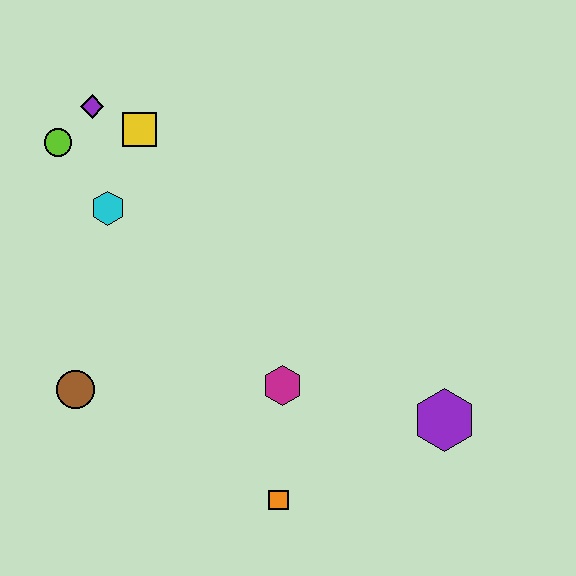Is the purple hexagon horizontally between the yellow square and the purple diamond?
No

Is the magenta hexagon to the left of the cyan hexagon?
No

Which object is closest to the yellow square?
The purple diamond is closest to the yellow square.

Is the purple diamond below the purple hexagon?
No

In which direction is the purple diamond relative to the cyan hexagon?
The purple diamond is above the cyan hexagon.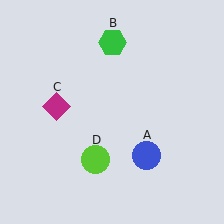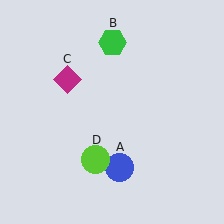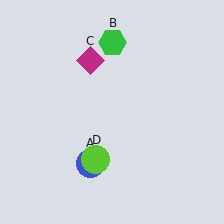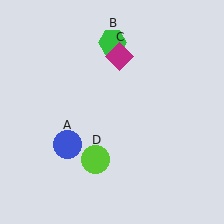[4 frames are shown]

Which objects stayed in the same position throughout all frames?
Green hexagon (object B) and lime circle (object D) remained stationary.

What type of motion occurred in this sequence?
The blue circle (object A), magenta diamond (object C) rotated clockwise around the center of the scene.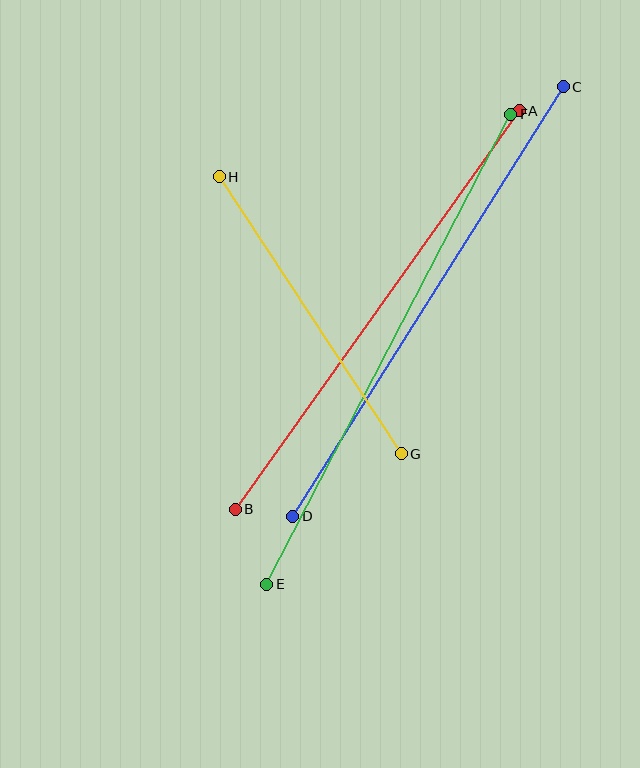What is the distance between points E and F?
The distance is approximately 529 pixels.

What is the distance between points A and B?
The distance is approximately 490 pixels.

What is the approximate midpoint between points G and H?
The midpoint is at approximately (310, 315) pixels.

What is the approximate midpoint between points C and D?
The midpoint is at approximately (428, 301) pixels.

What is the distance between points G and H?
The distance is approximately 332 pixels.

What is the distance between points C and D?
The distance is approximately 508 pixels.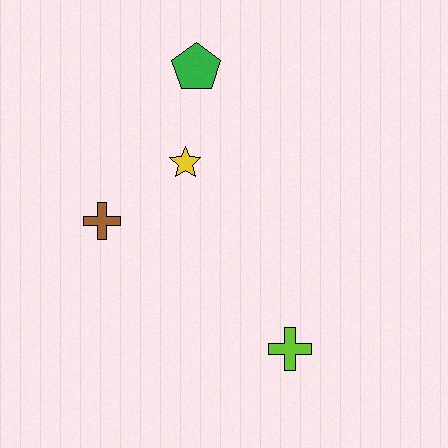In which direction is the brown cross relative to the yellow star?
The brown cross is to the left of the yellow star.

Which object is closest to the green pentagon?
The yellow star is closest to the green pentagon.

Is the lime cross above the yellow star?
No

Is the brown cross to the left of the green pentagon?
Yes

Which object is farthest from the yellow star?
The lime cross is farthest from the yellow star.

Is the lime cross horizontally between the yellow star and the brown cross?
No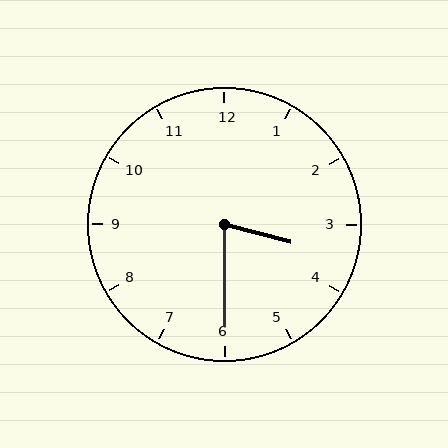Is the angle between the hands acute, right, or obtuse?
It is acute.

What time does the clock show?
3:30.